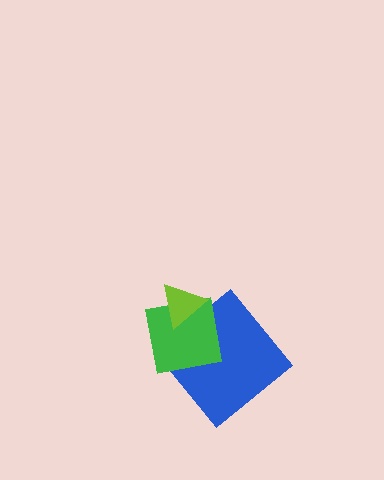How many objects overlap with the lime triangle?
2 objects overlap with the lime triangle.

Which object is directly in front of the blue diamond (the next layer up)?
The green square is directly in front of the blue diamond.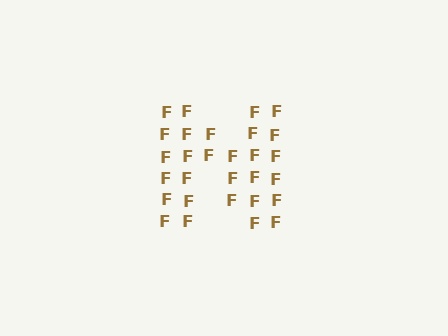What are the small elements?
The small elements are letter F's.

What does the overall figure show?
The overall figure shows the letter N.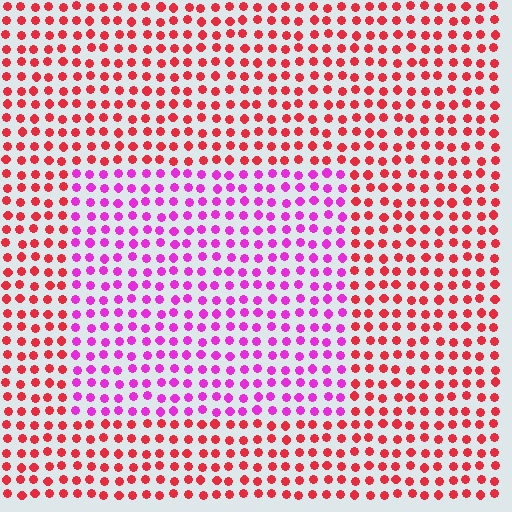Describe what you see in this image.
The image is filled with small red elements in a uniform arrangement. A rectangle-shaped region is visible where the elements are tinted to a slightly different hue, forming a subtle color boundary.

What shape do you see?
I see a rectangle.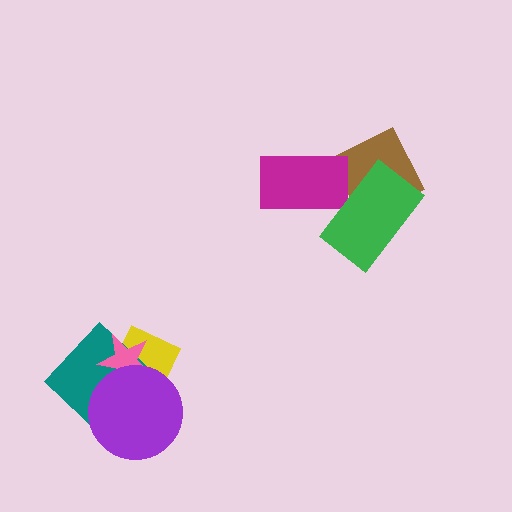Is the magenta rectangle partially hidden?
Yes, it is partially covered by another shape.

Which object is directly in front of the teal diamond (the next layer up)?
The pink star is directly in front of the teal diamond.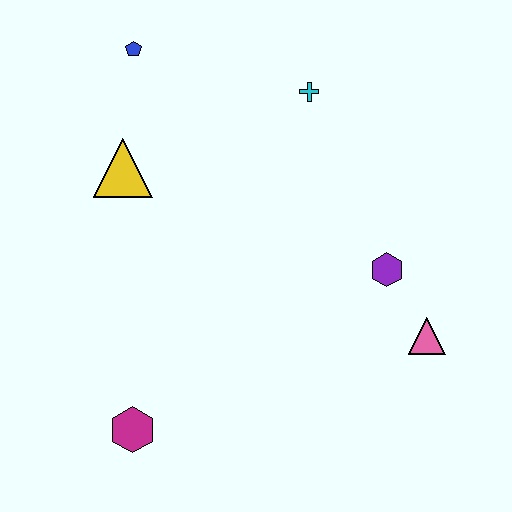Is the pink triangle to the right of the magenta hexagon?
Yes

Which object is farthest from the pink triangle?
The blue pentagon is farthest from the pink triangle.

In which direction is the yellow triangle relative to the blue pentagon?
The yellow triangle is below the blue pentagon.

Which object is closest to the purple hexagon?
The pink triangle is closest to the purple hexagon.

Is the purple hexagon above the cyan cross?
No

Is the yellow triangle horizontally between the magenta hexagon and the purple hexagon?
No